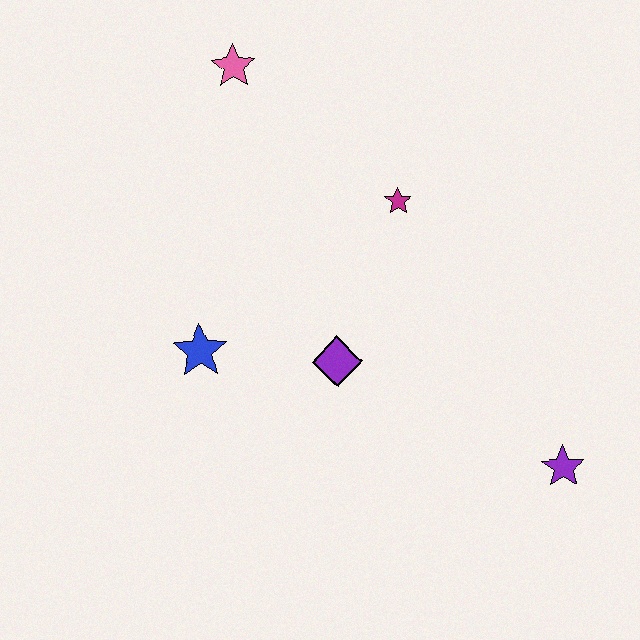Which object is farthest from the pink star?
The purple star is farthest from the pink star.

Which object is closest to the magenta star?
The purple diamond is closest to the magenta star.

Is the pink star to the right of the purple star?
No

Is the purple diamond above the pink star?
No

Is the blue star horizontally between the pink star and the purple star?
No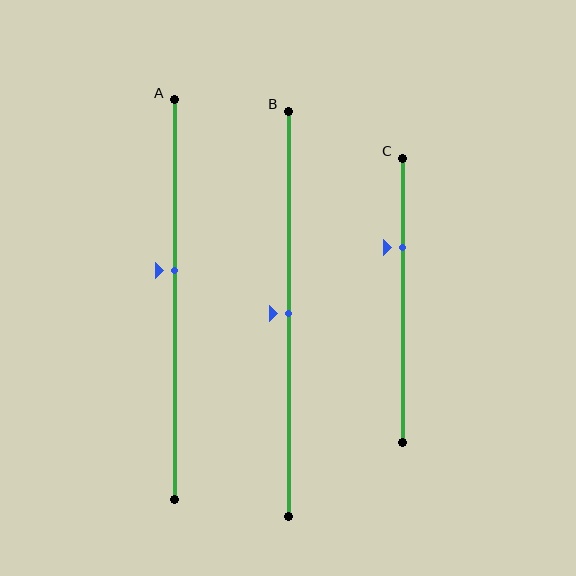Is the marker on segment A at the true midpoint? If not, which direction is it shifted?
No, the marker on segment A is shifted upward by about 7% of the segment length.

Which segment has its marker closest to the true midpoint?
Segment B has its marker closest to the true midpoint.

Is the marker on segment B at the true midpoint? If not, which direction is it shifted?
Yes, the marker on segment B is at the true midpoint.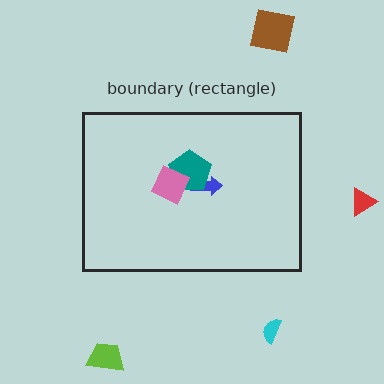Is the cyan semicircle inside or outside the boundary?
Outside.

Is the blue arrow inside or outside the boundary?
Inside.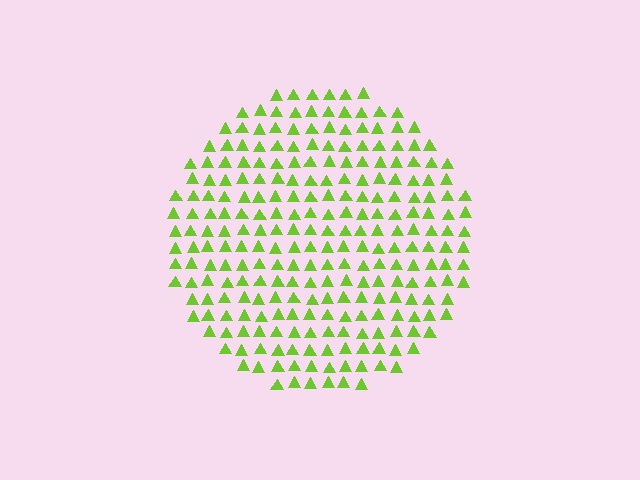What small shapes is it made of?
It is made of small triangles.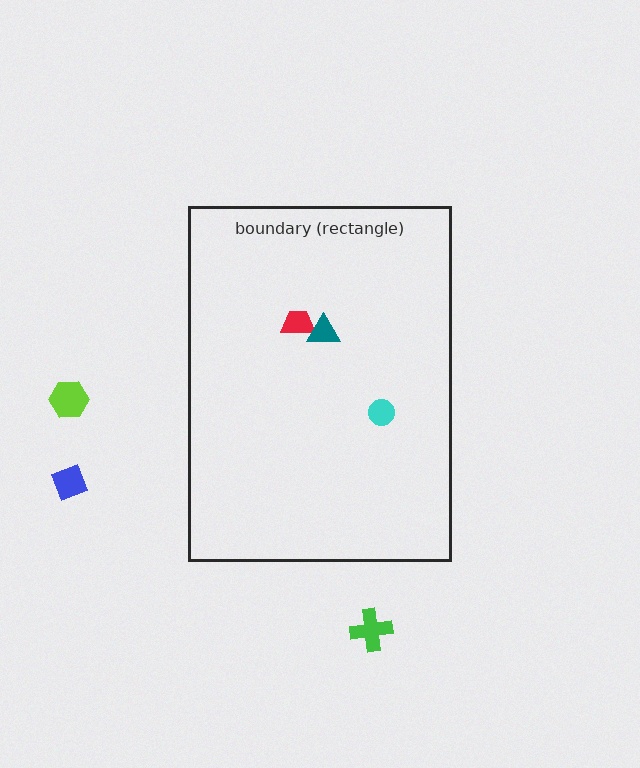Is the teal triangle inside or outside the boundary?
Inside.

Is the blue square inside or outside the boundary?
Outside.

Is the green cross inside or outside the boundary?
Outside.